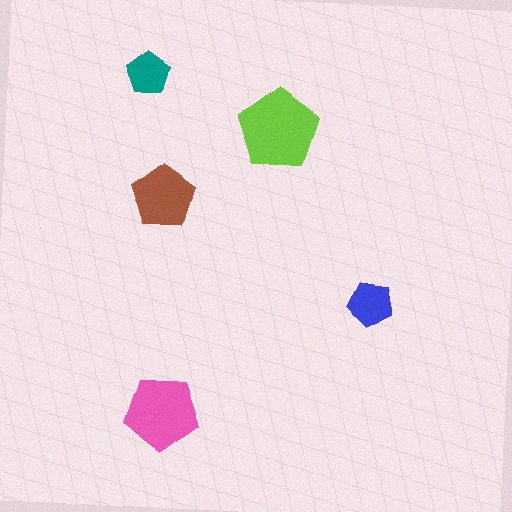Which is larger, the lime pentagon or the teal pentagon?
The lime one.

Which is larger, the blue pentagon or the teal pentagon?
The blue one.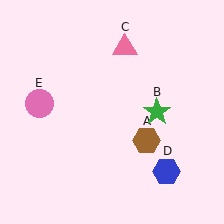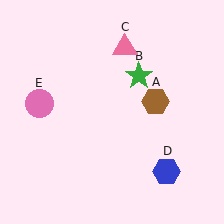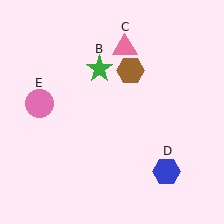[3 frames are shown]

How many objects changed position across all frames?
2 objects changed position: brown hexagon (object A), green star (object B).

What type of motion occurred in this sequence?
The brown hexagon (object A), green star (object B) rotated counterclockwise around the center of the scene.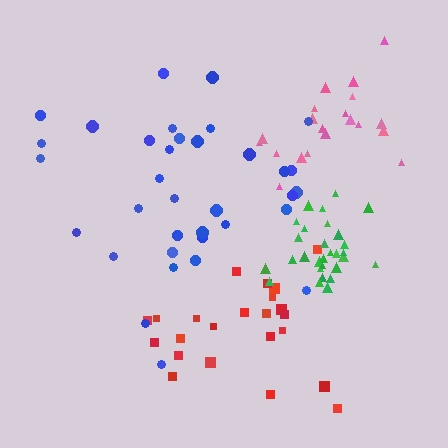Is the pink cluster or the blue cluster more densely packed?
Pink.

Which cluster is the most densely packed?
Green.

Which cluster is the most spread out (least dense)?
Blue.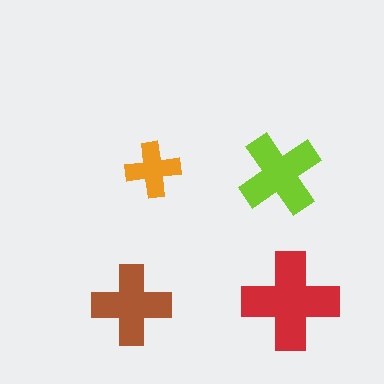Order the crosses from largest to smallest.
the red one, the lime one, the brown one, the orange one.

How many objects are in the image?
There are 4 objects in the image.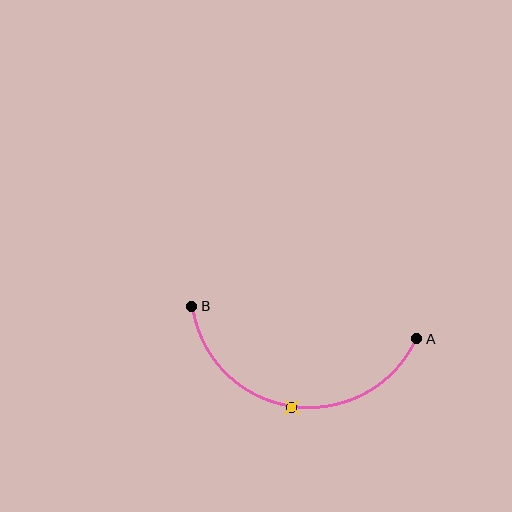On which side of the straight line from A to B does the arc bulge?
The arc bulges below the straight line connecting A and B.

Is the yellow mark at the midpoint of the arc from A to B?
Yes. The yellow mark lies on the arc at equal arc-length from both A and B — it is the arc midpoint.